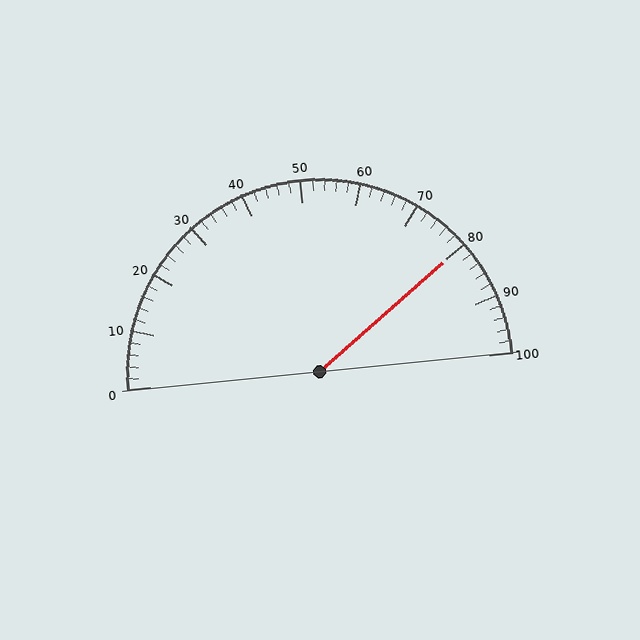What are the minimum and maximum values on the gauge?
The gauge ranges from 0 to 100.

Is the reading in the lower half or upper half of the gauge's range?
The reading is in the upper half of the range (0 to 100).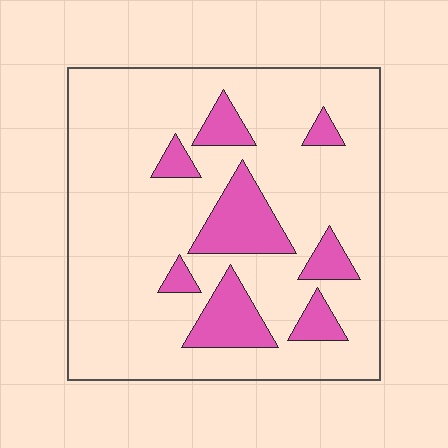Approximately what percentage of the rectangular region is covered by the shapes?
Approximately 20%.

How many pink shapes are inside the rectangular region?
8.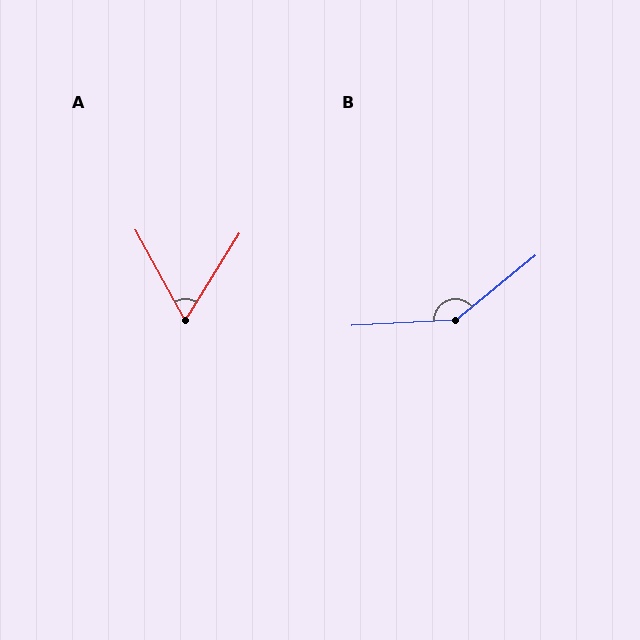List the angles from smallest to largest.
A (61°), B (144°).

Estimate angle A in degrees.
Approximately 61 degrees.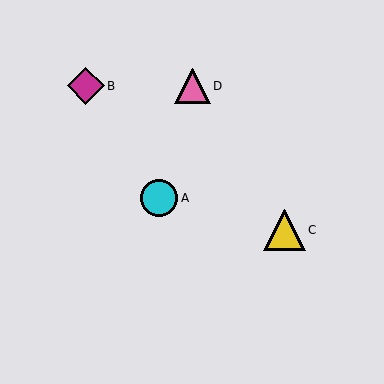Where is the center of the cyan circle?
The center of the cyan circle is at (159, 198).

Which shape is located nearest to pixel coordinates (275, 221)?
The yellow triangle (labeled C) at (284, 230) is nearest to that location.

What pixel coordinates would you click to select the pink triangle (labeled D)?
Click at (193, 86) to select the pink triangle D.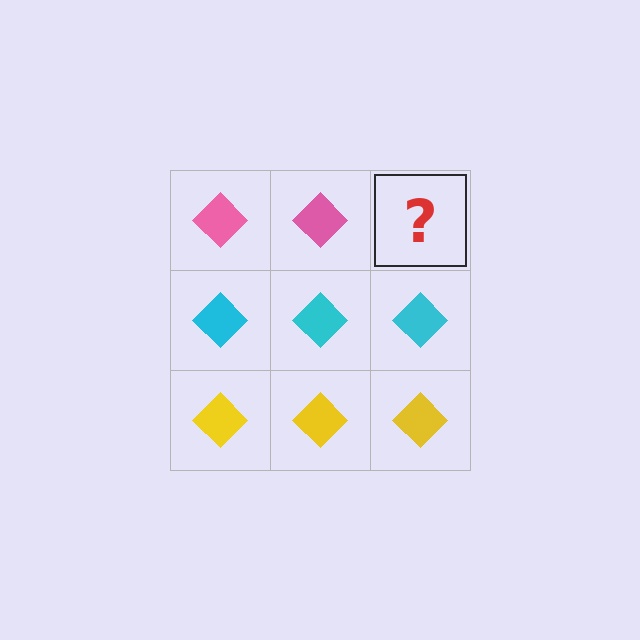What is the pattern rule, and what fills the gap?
The rule is that each row has a consistent color. The gap should be filled with a pink diamond.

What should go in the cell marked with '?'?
The missing cell should contain a pink diamond.